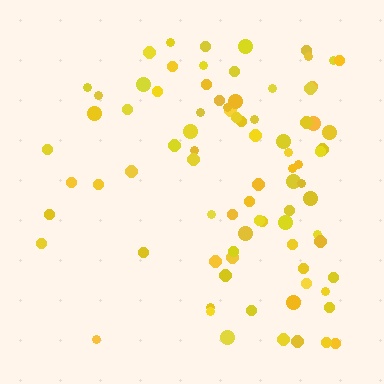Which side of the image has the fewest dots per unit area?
The left.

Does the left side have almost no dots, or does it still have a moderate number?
Still a moderate number, just noticeably fewer than the right.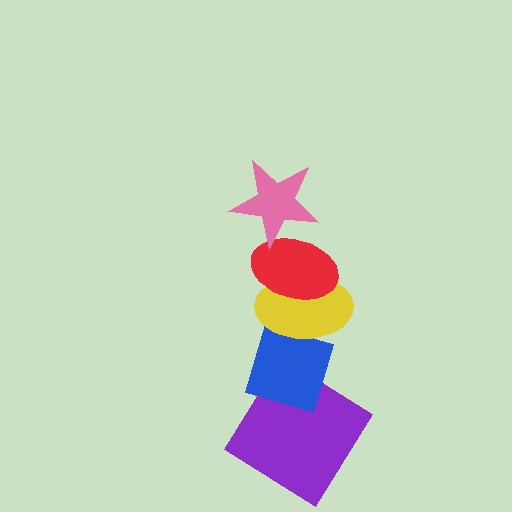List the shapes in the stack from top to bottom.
From top to bottom: the pink star, the red ellipse, the yellow ellipse, the blue diamond, the purple diamond.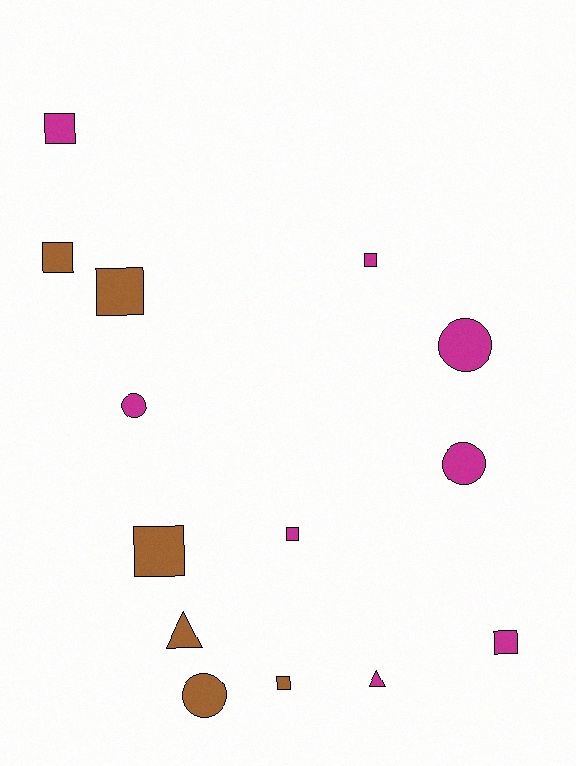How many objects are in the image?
There are 14 objects.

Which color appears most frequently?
Magenta, with 8 objects.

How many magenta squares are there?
There are 4 magenta squares.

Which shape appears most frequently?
Square, with 8 objects.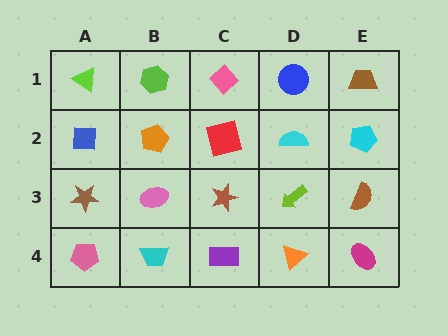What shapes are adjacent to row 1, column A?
A blue square (row 2, column A), a lime hexagon (row 1, column B).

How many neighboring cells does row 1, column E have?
2.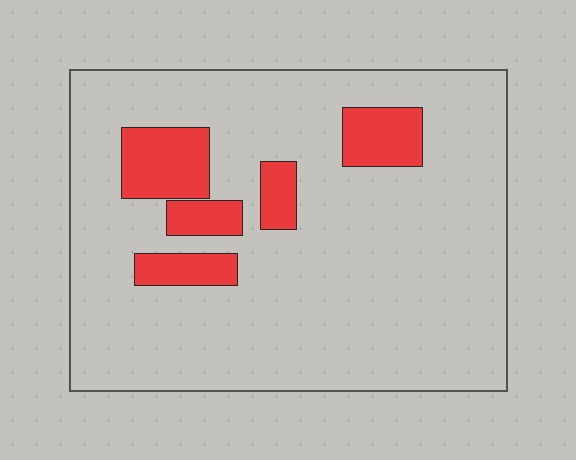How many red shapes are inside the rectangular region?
5.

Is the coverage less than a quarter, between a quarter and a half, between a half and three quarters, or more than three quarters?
Less than a quarter.